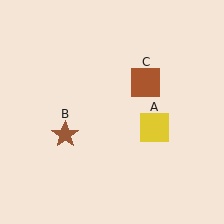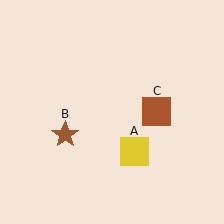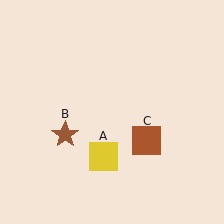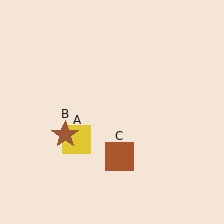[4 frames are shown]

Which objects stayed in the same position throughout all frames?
Brown star (object B) remained stationary.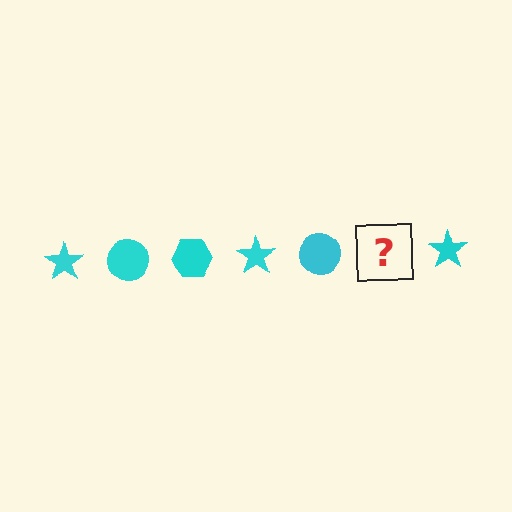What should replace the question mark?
The question mark should be replaced with a cyan hexagon.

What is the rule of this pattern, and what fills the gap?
The rule is that the pattern cycles through star, circle, hexagon shapes in cyan. The gap should be filled with a cyan hexagon.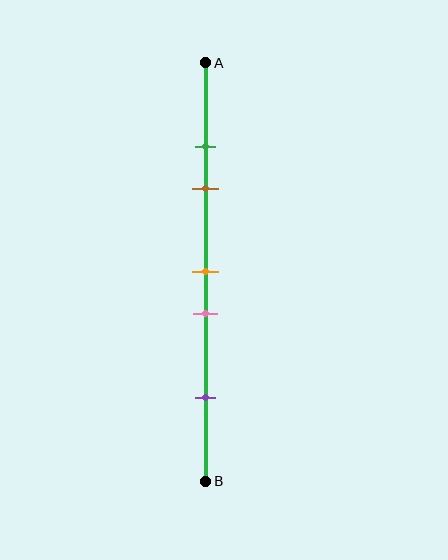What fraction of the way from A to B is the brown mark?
The brown mark is approximately 30% (0.3) of the way from A to B.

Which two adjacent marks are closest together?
The green and brown marks are the closest adjacent pair.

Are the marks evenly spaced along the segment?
No, the marks are not evenly spaced.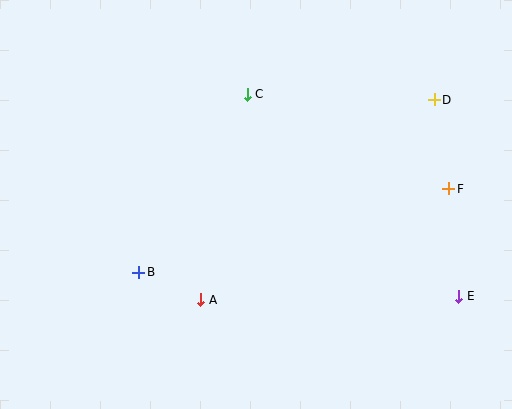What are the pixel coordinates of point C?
Point C is at (247, 94).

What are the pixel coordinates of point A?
Point A is at (201, 300).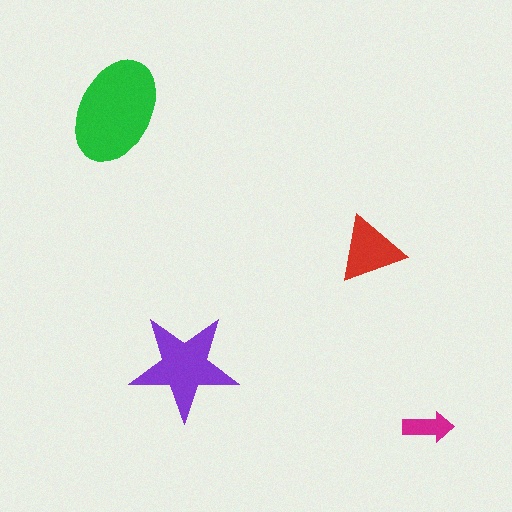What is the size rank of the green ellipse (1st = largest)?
1st.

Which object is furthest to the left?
The green ellipse is leftmost.